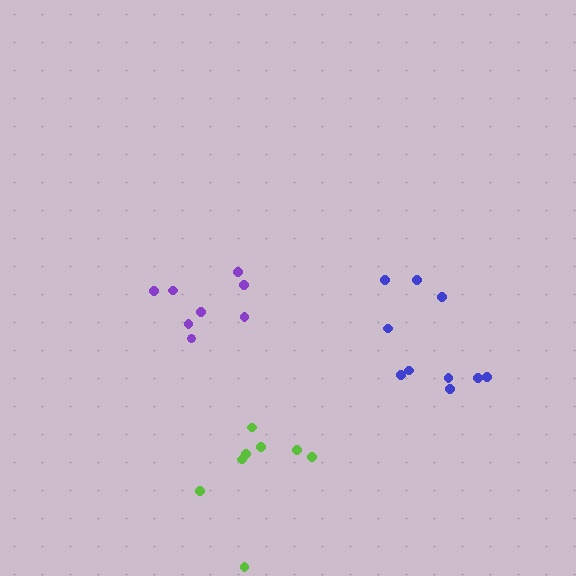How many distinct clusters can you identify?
There are 3 distinct clusters.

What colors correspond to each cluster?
The clusters are colored: lime, blue, purple.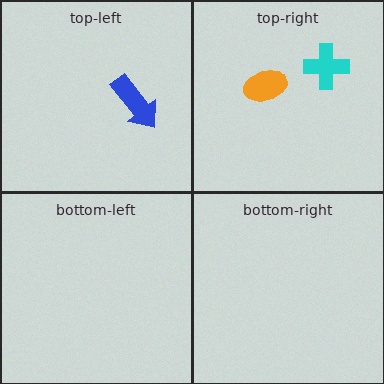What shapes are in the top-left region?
The blue arrow.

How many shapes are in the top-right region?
2.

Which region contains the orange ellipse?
The top-right region.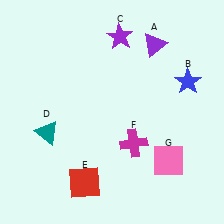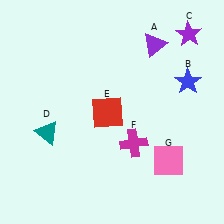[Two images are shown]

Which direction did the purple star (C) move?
The purple star (C) moved right.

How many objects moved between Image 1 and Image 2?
2 objects moved between the two images.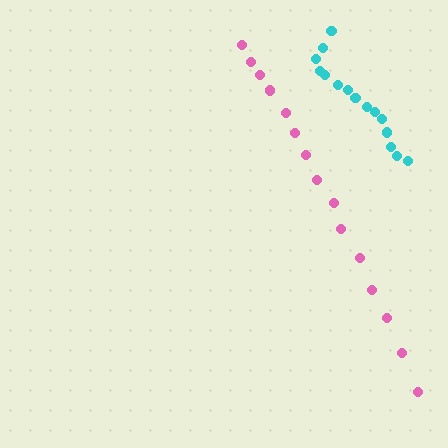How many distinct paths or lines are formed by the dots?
There are 2 distinct paths.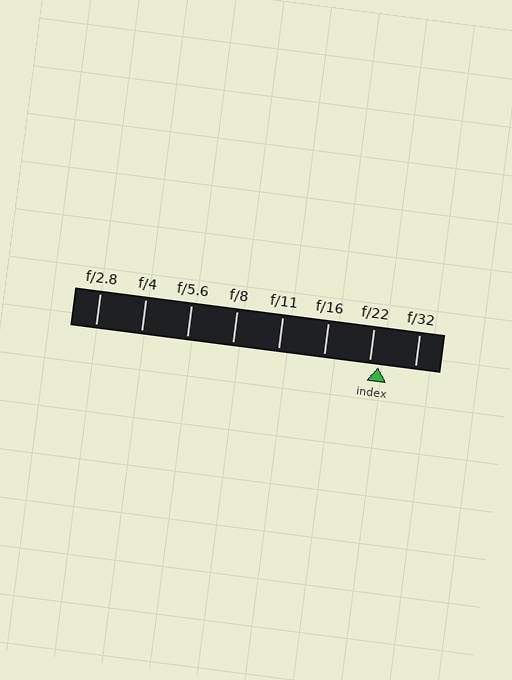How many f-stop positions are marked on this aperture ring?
There are 8 f-stop positions marked.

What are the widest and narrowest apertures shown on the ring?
The widest aperture shown is f/2.8 and the narrowest is f/32.